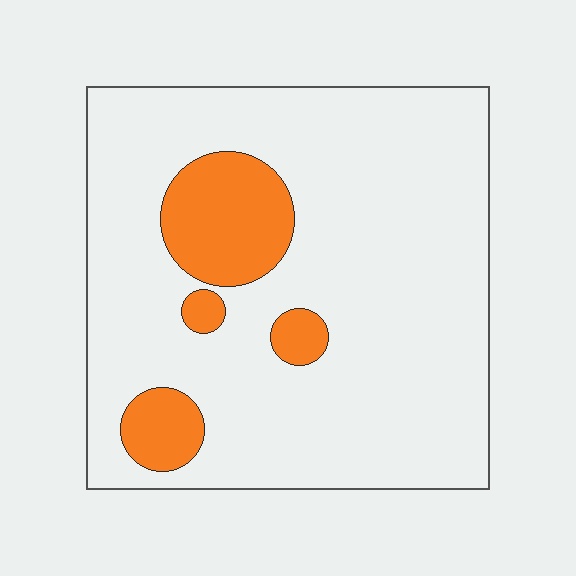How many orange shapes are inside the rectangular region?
4.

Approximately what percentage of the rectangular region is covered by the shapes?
Approximately 15%.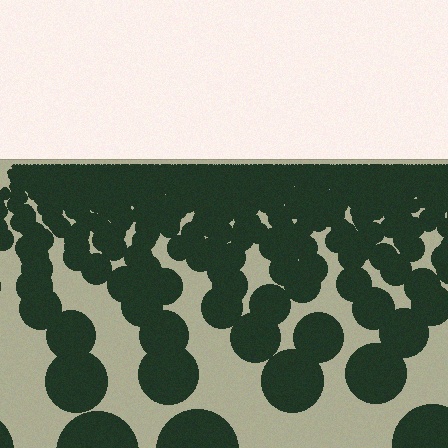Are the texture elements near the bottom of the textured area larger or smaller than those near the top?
Larger. Near the bottom, elements are closer to the viewer and appear at a bigger on-screen size.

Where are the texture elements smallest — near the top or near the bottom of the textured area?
Near the top.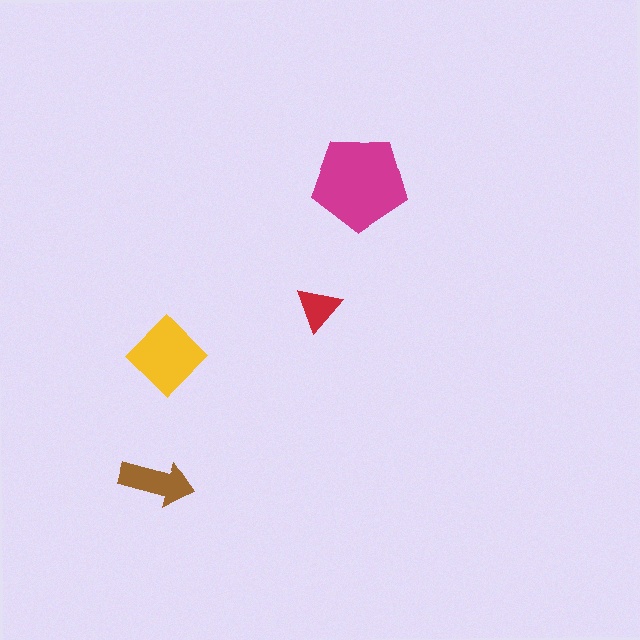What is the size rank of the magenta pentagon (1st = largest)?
1st.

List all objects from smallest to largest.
The red triangle, the brown arrow, the yellow diamond, the magenta pentagon.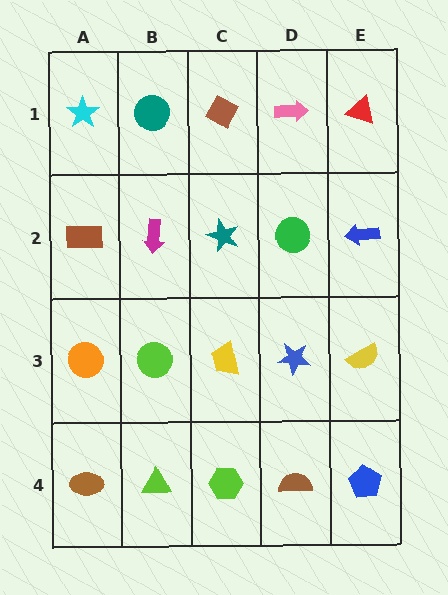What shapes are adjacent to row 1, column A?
A brown rectangle (row 2, column A), a teal circle (row 1, column B).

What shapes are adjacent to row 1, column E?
A blue arrow (row 2, column E), a pink arrow (row 1, column D).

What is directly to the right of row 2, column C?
A green circle.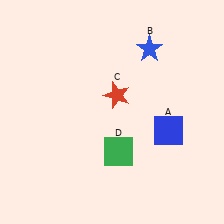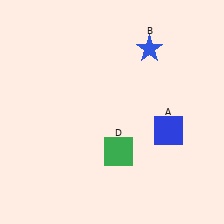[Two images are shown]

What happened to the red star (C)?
The red star (C) was removed in Image 2. It was in the top-right area of Image 1.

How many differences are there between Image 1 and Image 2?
There is 1 difference between the two images.